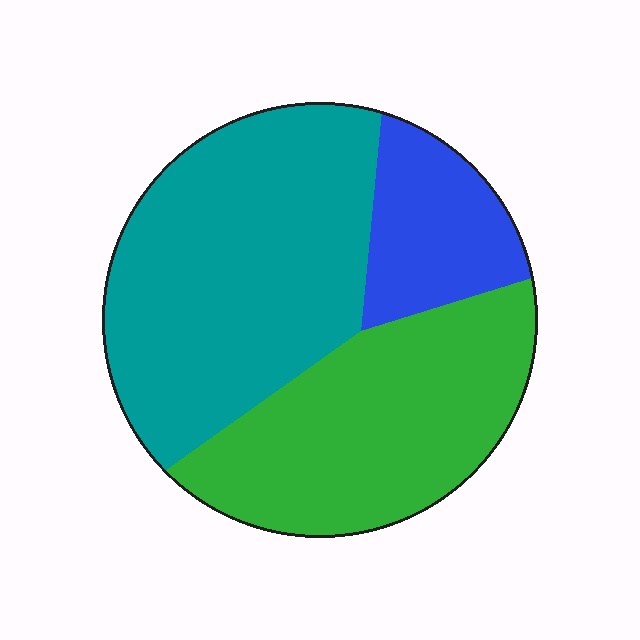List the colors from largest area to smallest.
From largest to smallest: teal, green, blue.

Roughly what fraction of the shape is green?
Green takes up between a third and a half of the shape.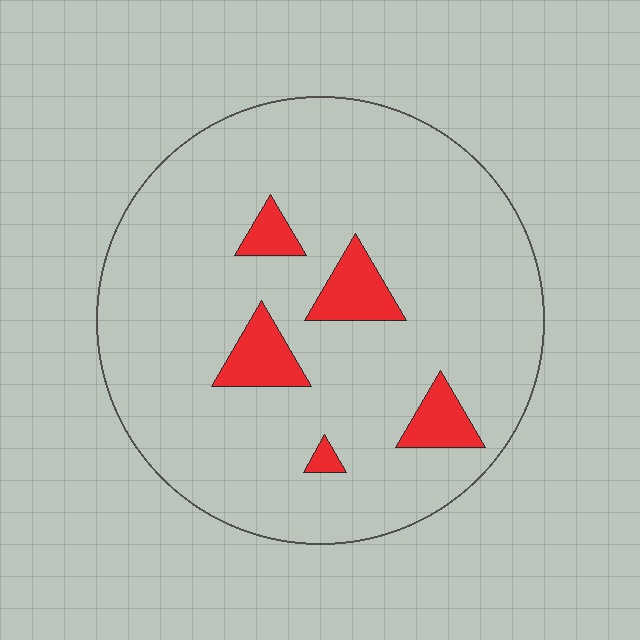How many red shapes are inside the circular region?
5.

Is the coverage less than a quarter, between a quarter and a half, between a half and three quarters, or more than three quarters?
Less than a quarter.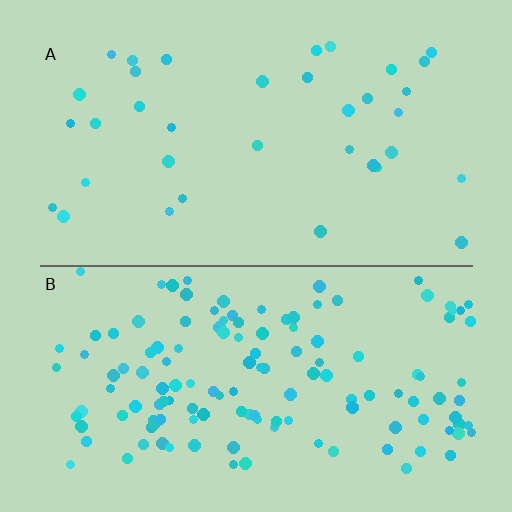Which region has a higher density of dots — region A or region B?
B (the bottom).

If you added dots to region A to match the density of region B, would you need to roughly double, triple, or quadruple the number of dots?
Approximately quadruple.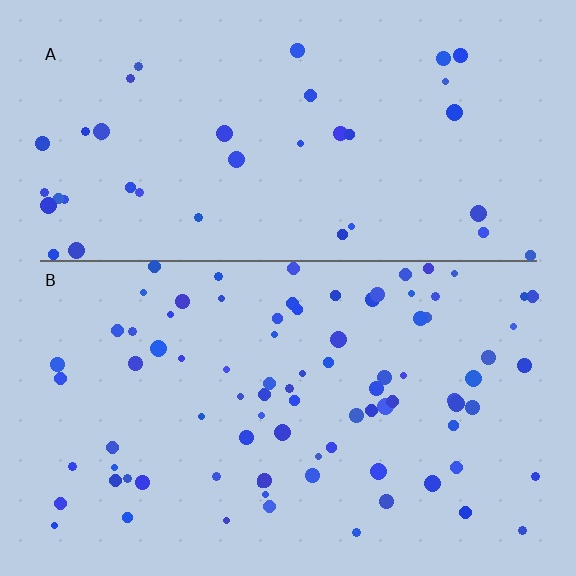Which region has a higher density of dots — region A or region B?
B (the bottom).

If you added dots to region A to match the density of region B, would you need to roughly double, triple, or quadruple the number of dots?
Approximately double.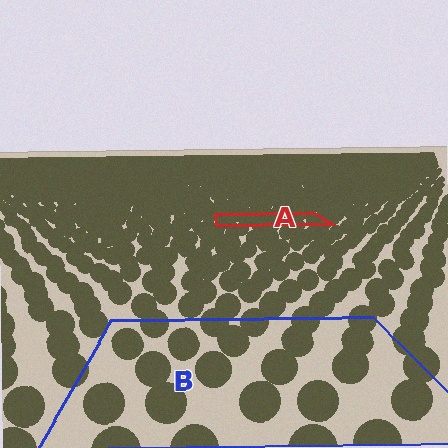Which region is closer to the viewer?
Region B is closer. The texture elements there are larger and more spread out.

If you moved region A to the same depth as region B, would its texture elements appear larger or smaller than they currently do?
They would appear larger. At a closer depth, the same texture elements are projected at a bigger on-screen size.